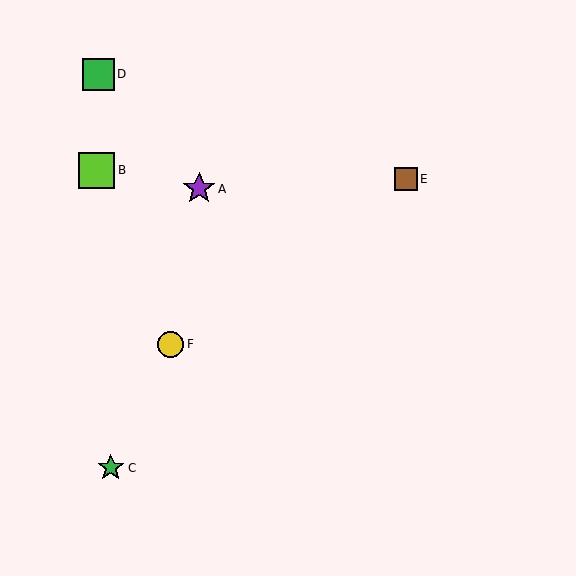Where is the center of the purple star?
The center of the purple star is at (199, 189).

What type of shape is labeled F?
Shape F is a yellow circle.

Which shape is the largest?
The lime square (labeled B) is the largest.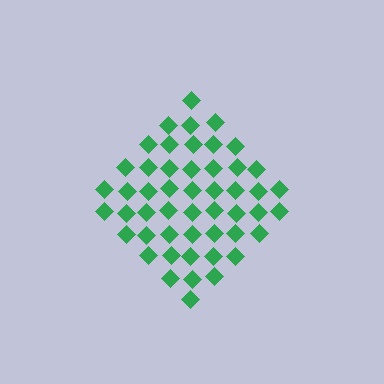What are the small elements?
The small elements are diamonds.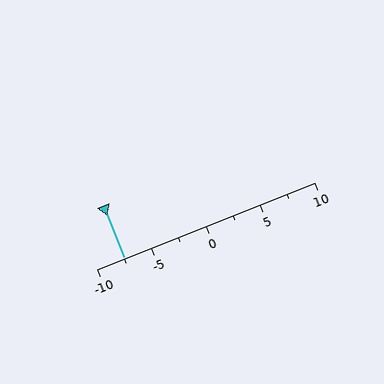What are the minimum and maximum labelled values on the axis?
The axis runs from -10 to 10.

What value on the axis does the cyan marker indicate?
The marker indicates approximately -7.5.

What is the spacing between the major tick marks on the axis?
The major ticks are spaced 5 apart.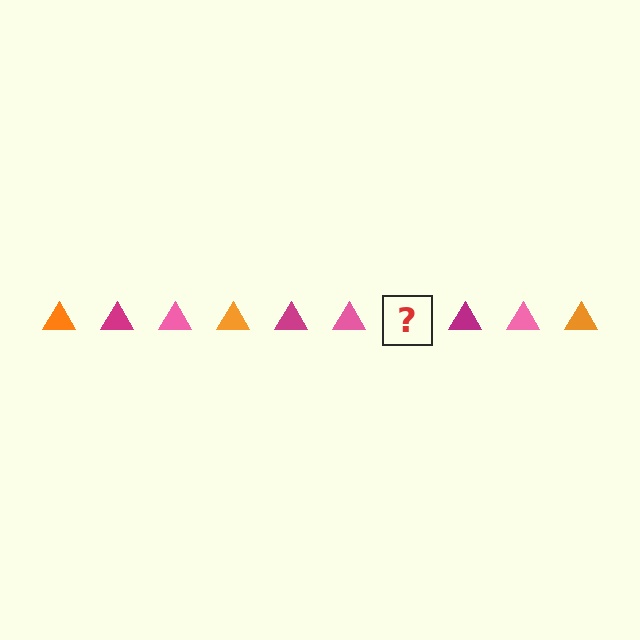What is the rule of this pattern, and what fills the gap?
The rule is that the pattern cycles through orange, magenta, pink triangles. The gap should be filled with an orange triangle.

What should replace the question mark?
The question mark should be replaced with an orange triangle.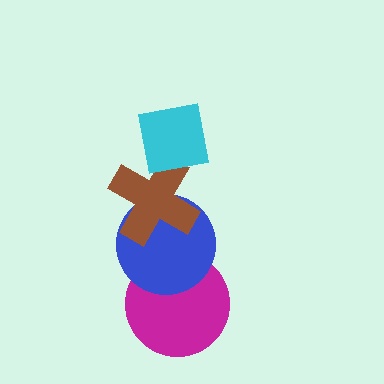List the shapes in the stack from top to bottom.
From top to bottom: the cyan square, the brown cross, the blue circle, the magenta circle.